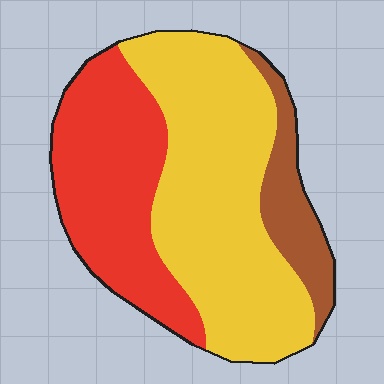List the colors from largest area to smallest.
From largest to smallest: yellow, red, brown.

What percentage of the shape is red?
Red covers around 35% of the shape.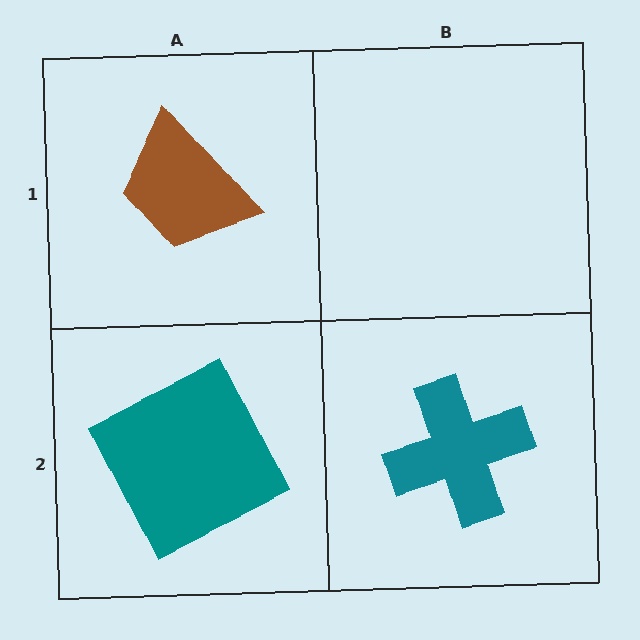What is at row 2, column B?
A teal cross.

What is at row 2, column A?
A teal square.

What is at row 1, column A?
A brown trapezoid.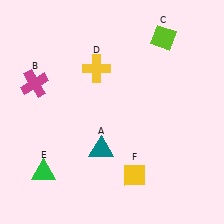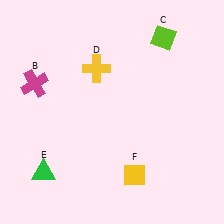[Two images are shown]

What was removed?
The teal triangle (A) was removed in Image 2.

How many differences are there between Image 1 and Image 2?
There is 1 difference between the two images.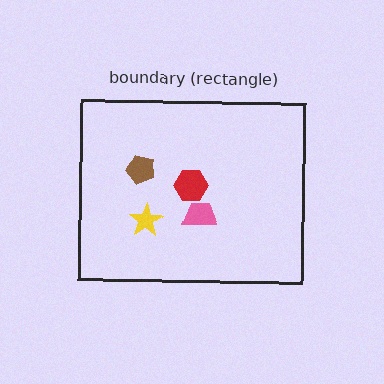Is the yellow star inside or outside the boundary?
Inside.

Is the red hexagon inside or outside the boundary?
Inside.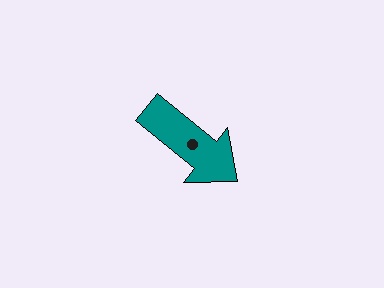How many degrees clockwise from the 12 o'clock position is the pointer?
Approximately 129 degrees.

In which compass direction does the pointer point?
Southeast.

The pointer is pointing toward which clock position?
Roughly 4 o'clock.